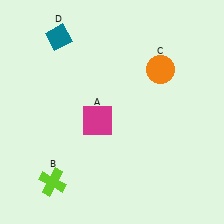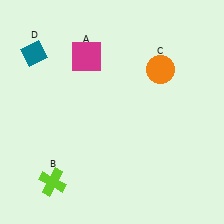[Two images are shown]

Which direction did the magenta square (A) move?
The magenta square (A) moved up.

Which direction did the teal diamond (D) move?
The teal diamond (D) moved left.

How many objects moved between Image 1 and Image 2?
2 objects moved between the two images.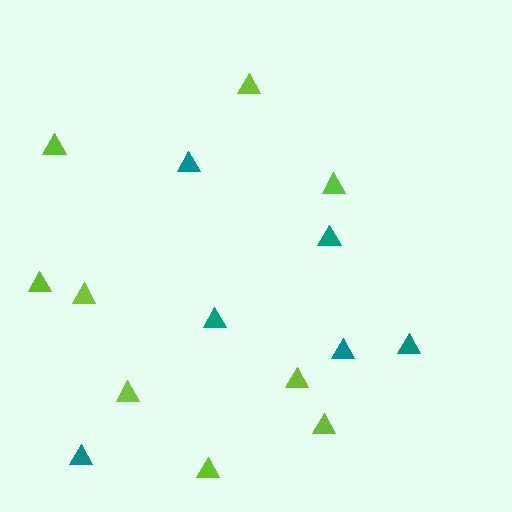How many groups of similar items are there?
There are 2 groups: one group of teal triangles (6) and one group of lime triangles (9).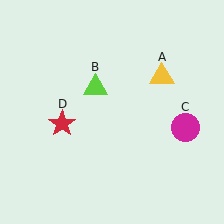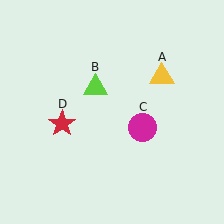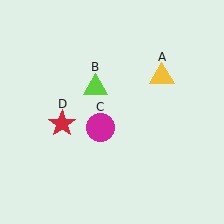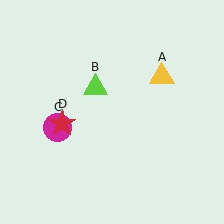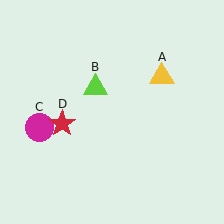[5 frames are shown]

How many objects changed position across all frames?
1 object changed position: magenta circle (object C).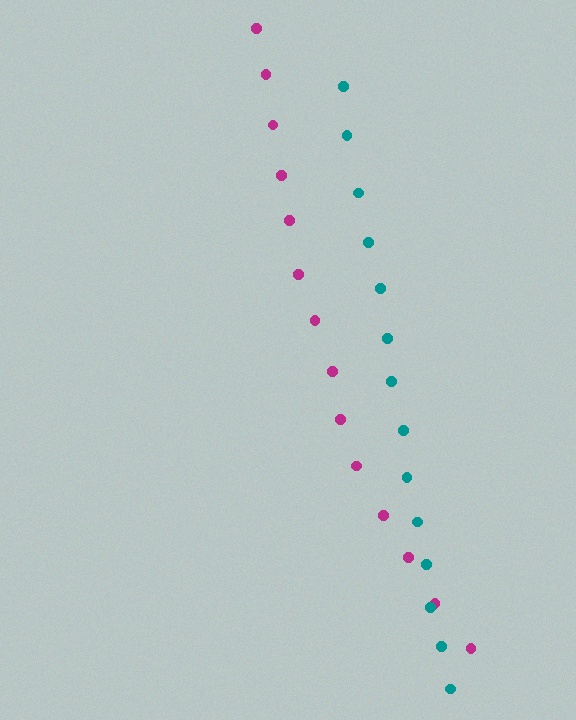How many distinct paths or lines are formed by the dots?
There are 2 distinct paths.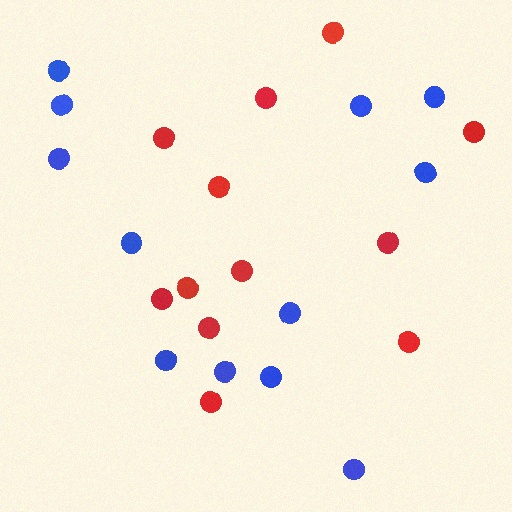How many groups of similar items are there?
There are 2 groups: one group of blue circles (12) and one group of red circles (12).